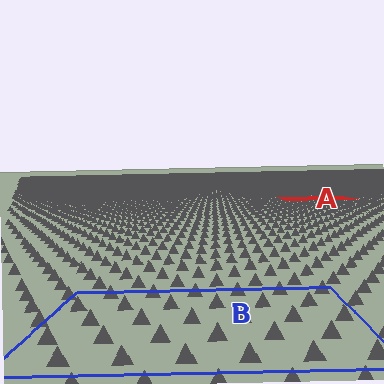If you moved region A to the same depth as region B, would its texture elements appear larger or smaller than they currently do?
They would appear larger. At a closer depth, the same texture elements are projected at a bigger on-screen size.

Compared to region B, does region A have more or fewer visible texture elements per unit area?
Region A has more texture elements per unit area — they are packed more densely because it is farther away.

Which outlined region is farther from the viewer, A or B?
Region A is farther from the viewer — the texture elements inside it appear smaller and more densely packed.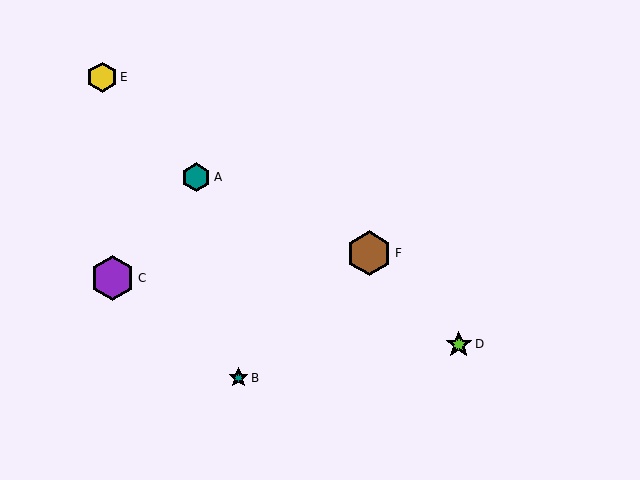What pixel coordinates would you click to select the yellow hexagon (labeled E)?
Click at (102, 77) to select the yellow hexagon E.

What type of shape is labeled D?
Shape D is a lime star.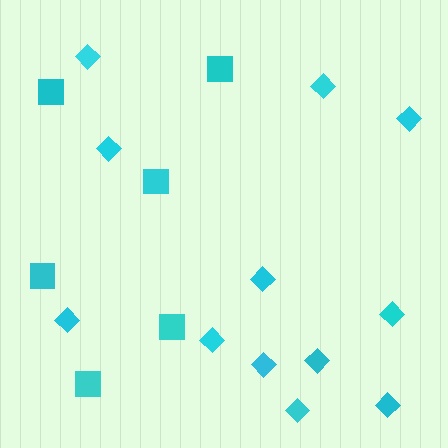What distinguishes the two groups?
There are 2 groups: one group of diamonds (12) and one group of squares (6).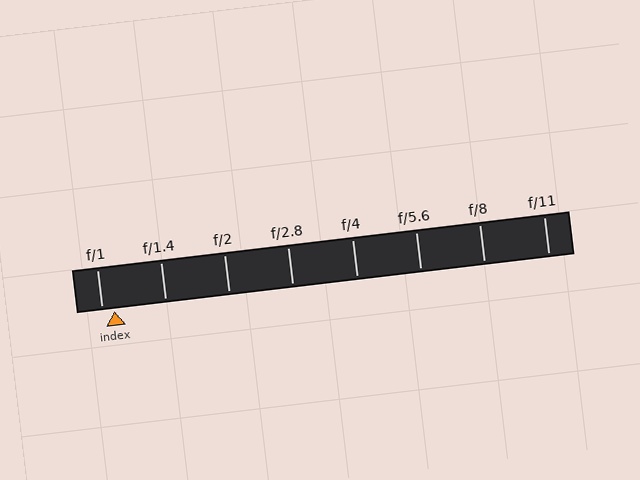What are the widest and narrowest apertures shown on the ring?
The widest aperture shown is f/1 and the narrowest is f/11.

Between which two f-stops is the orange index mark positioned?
The index mark is between f/1 and f/1.4.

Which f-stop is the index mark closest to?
The index mark is closest to f/1.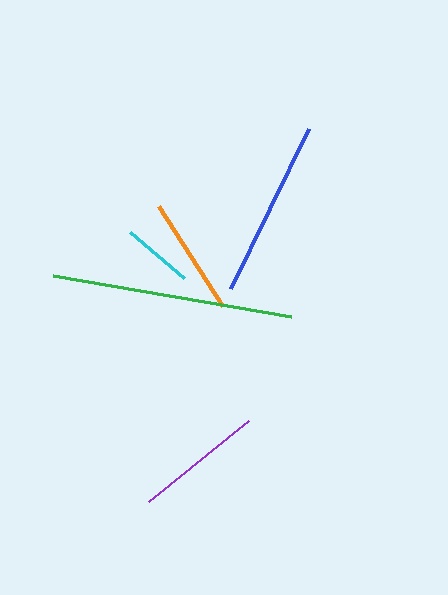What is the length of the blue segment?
The blue segment is approximately 178 pixels long.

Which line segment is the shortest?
The cyan line is the shortest at approximately 71 pixels.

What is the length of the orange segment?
The orange segment is approximately 120 pixels long.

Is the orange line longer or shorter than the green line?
The green line is longer than the orange line.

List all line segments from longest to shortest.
From longest to shortest: green, blue, purple, orange, cyan.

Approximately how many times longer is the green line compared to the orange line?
The green line is approximately 2.0 times the length of the orange line.